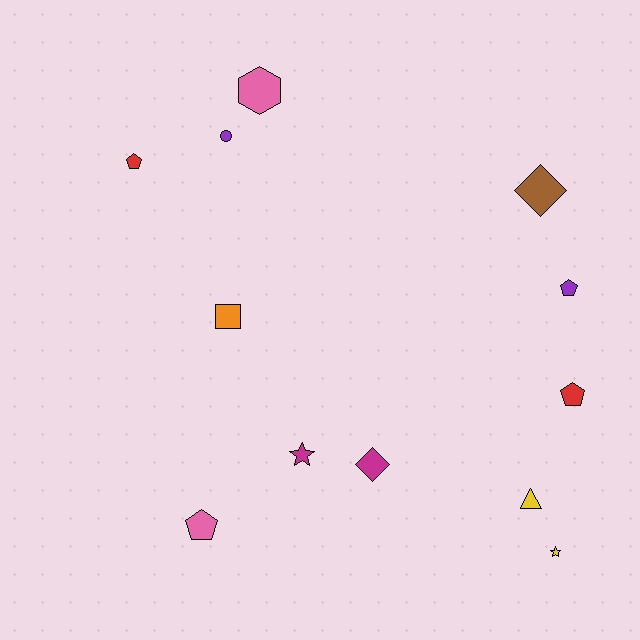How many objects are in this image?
There are 12 objects.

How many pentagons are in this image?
There are 4 pentagons.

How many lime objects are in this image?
There are no lime objects.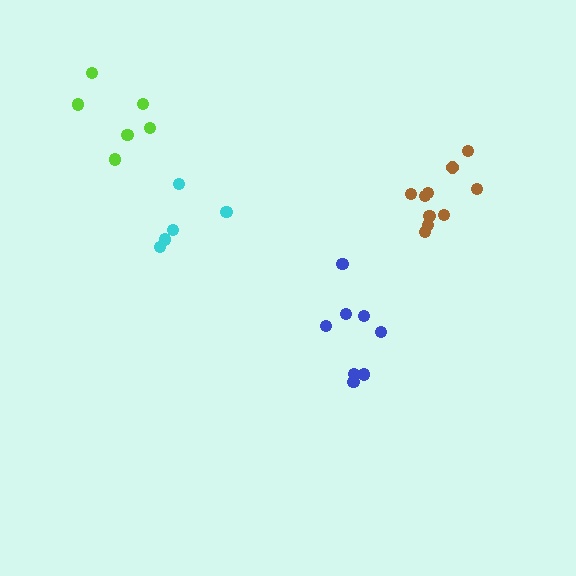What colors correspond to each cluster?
The clusters are colored: brown, cyan, blue, lime.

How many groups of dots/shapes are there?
There are 4 groups.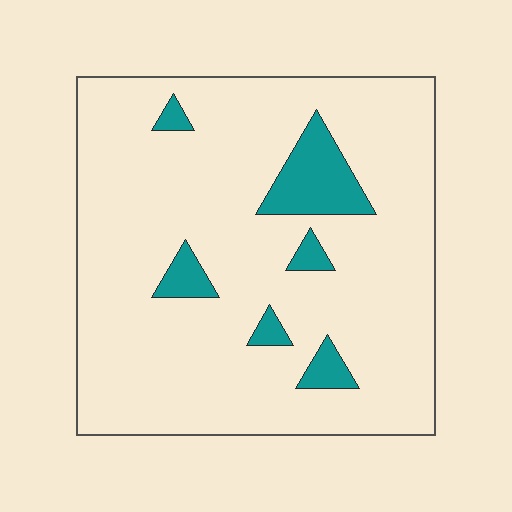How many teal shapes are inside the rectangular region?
6.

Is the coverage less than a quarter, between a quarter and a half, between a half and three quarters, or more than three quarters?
Less than a quarter.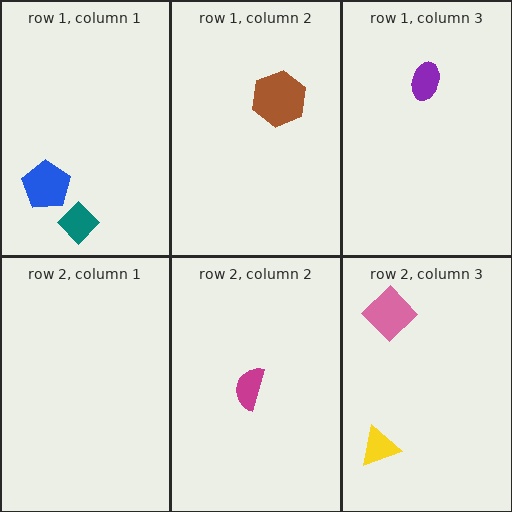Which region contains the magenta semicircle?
The row 2, column 2 region.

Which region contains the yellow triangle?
The row 2, column 3 region.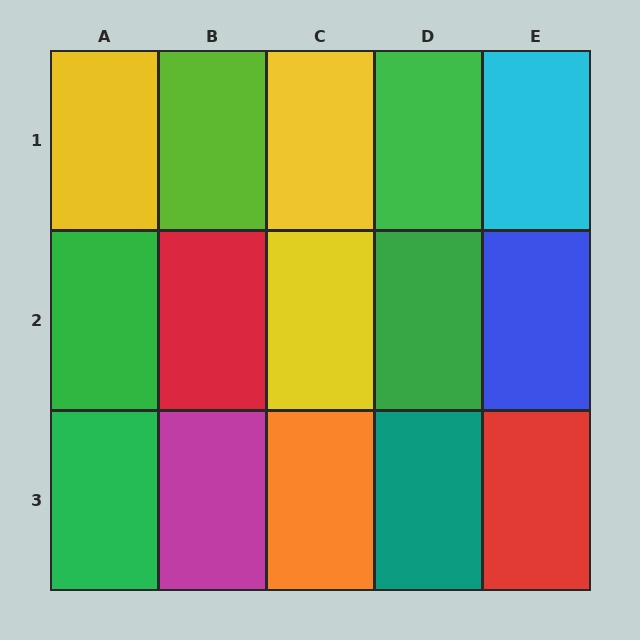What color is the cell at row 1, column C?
Yellow.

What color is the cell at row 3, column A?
Green.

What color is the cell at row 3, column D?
Teal.